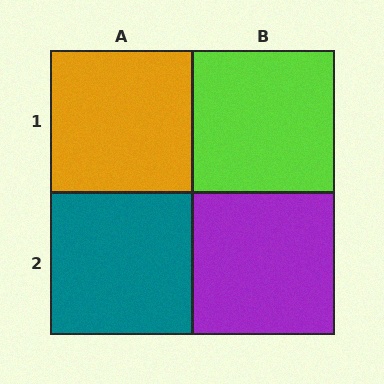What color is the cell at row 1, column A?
Orange.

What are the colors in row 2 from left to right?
Teal, purple.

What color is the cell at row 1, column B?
Lime.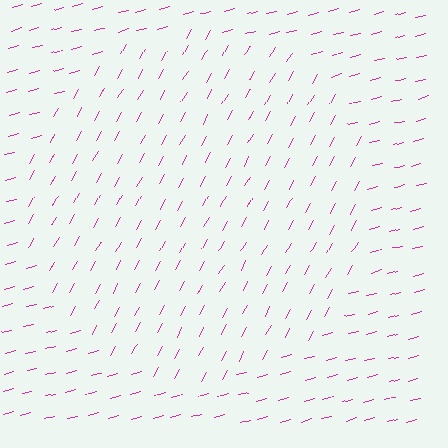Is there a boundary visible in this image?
Yes, there is a texture boundary formed by a change in line orientation.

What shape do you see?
I see a circle.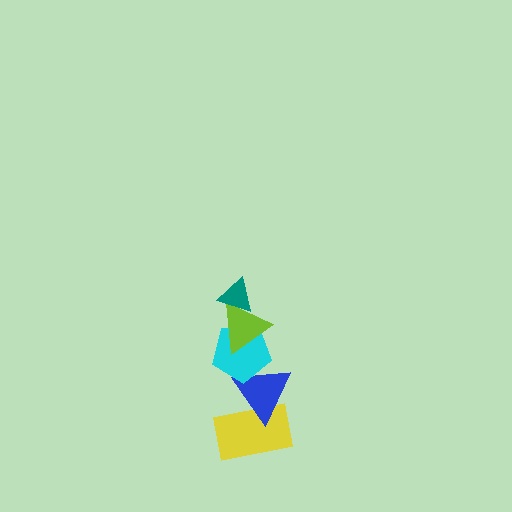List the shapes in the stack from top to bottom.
From top to bottom: the teal triangle, the lime triangle, the cyan pentagon, the blue triangle, the yellow rectangle.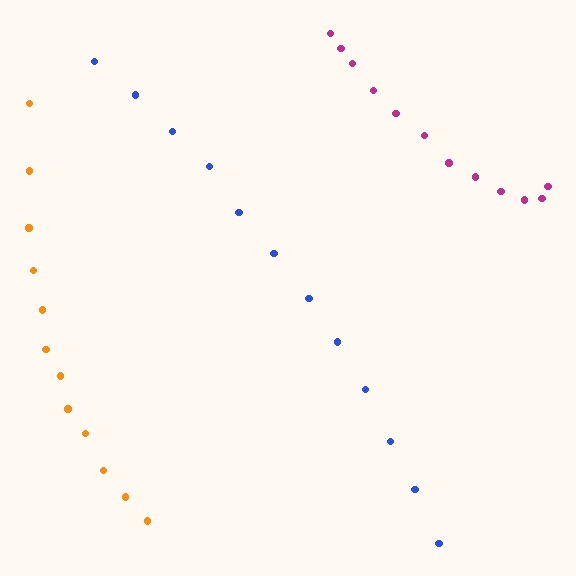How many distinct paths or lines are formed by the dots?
There are 3 distinct paths.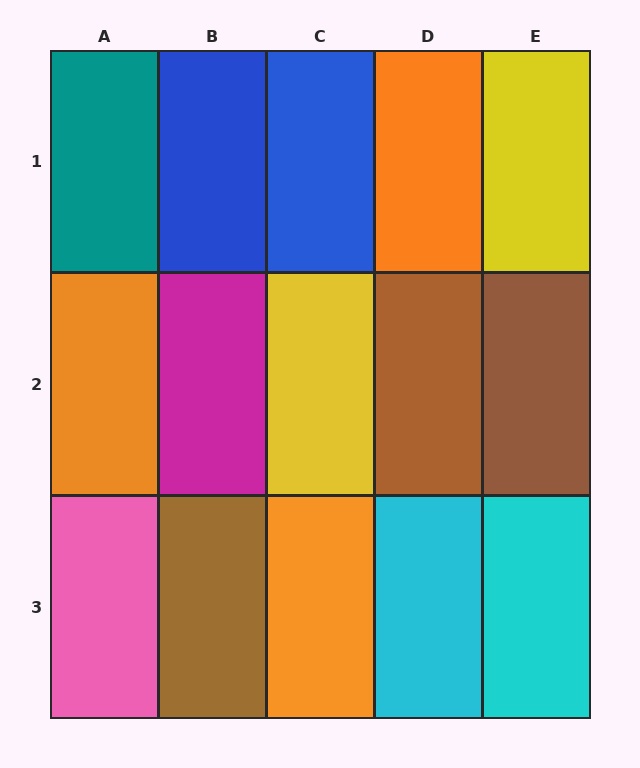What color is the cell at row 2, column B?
Magenta.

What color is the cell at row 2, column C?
Yellow.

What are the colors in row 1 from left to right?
Teal, blue, blue, orange, yellow.